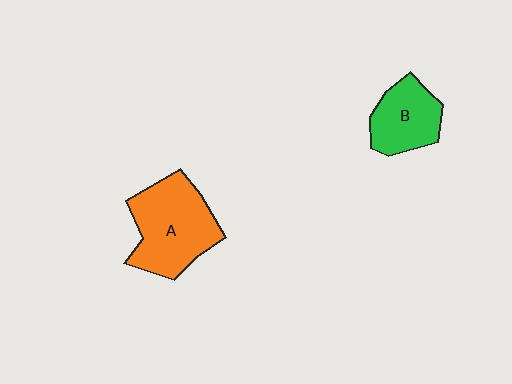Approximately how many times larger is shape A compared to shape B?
Approximately 1.6 times.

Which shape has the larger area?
Shape A (orange).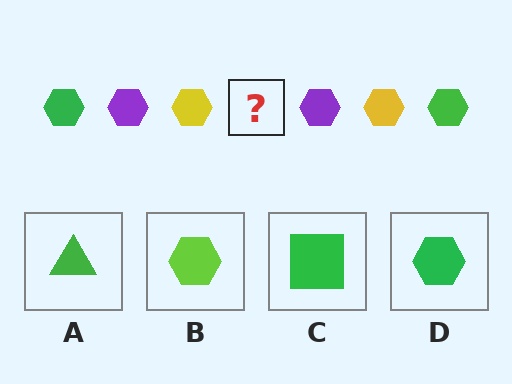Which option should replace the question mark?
Option D.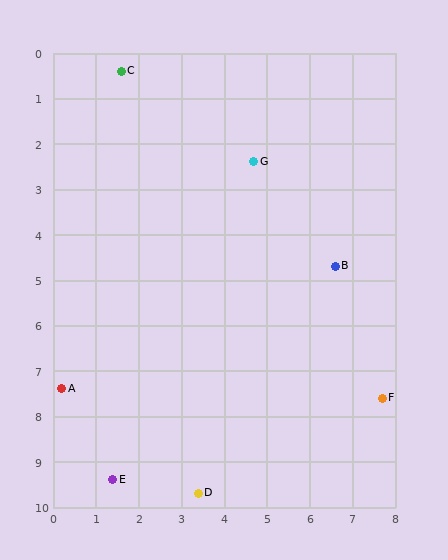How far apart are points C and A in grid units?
Points C and A are about 7.1 grid units apart.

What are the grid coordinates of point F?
Point F is at approximately (7.7, 7.6).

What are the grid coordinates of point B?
Point B is at approximately (6.6, 4.7).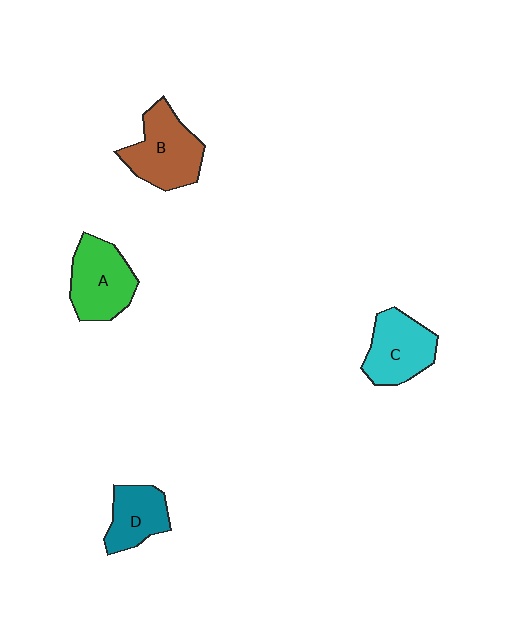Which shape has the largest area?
Shape B (brown).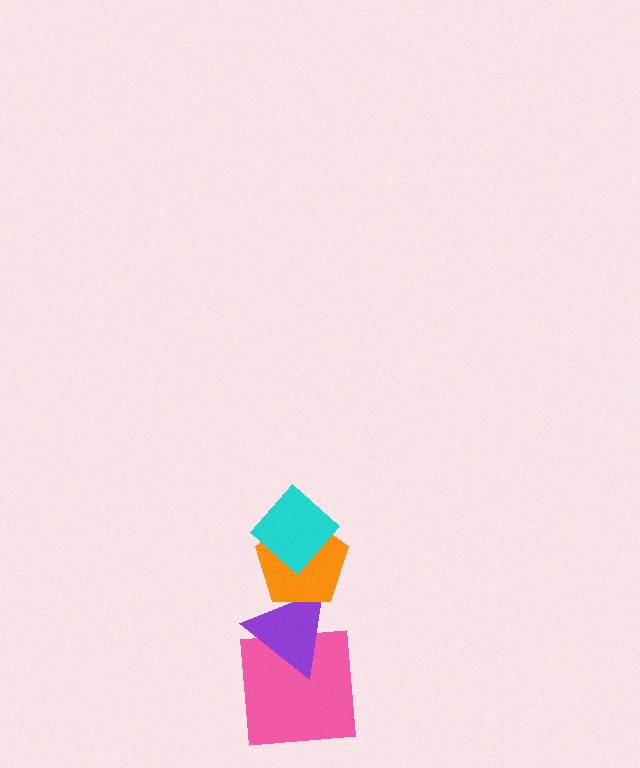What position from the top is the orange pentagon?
The orange pentagon is 2nd from the top.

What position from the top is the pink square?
The pink square is 4th from the top.